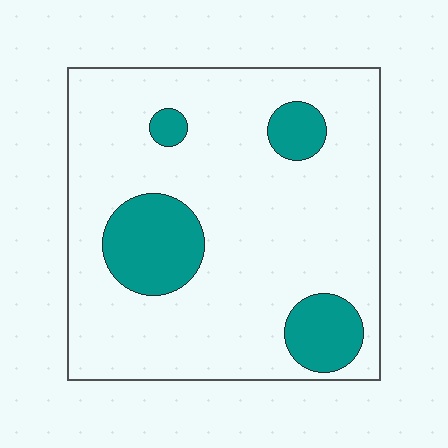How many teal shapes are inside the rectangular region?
4.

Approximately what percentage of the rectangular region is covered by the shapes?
Approximately 20%.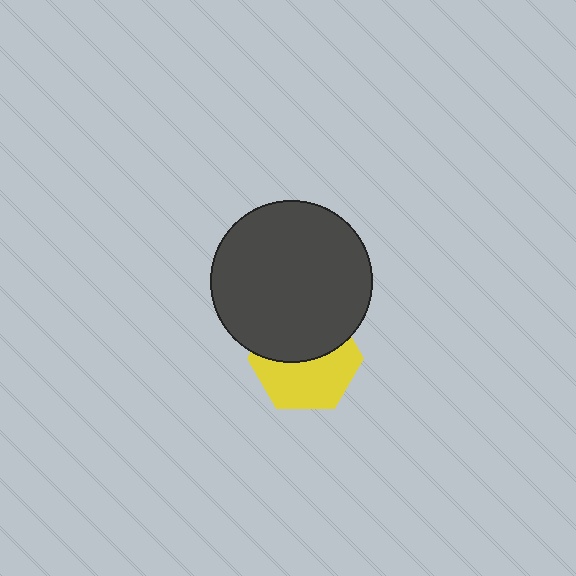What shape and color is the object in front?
The object in front is a dark gray circle.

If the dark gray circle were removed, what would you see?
You would see the complete yellow hexagon.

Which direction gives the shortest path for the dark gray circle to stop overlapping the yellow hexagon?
Moving up gives the shortest separation.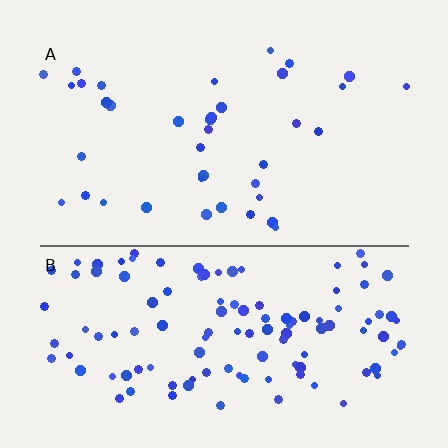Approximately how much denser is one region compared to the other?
Approximately 3.2× — region B over region A.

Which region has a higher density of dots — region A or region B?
B (the bottom).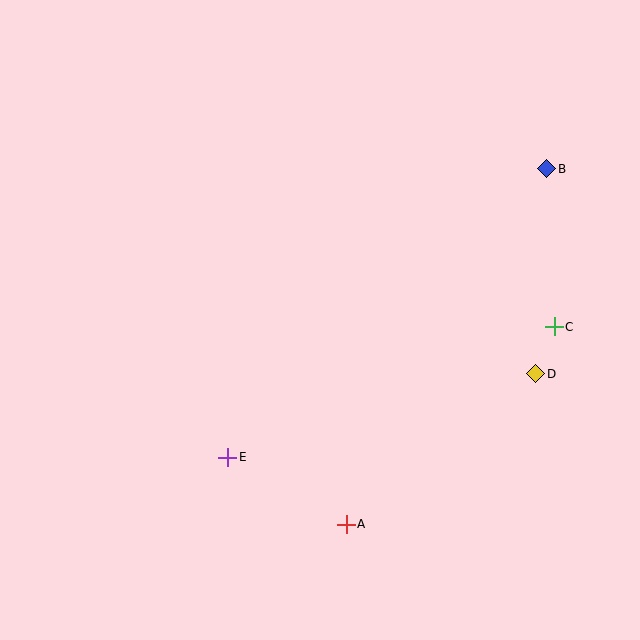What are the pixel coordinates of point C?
Point C is at (554, 327).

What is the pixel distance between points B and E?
The distance between B and E is 430 pixels.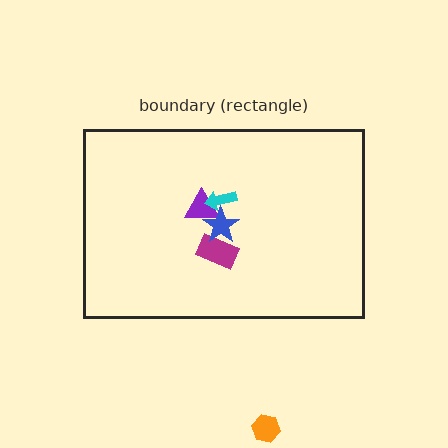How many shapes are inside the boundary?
4 inside, 1 outside.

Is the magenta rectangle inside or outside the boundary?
Inside.